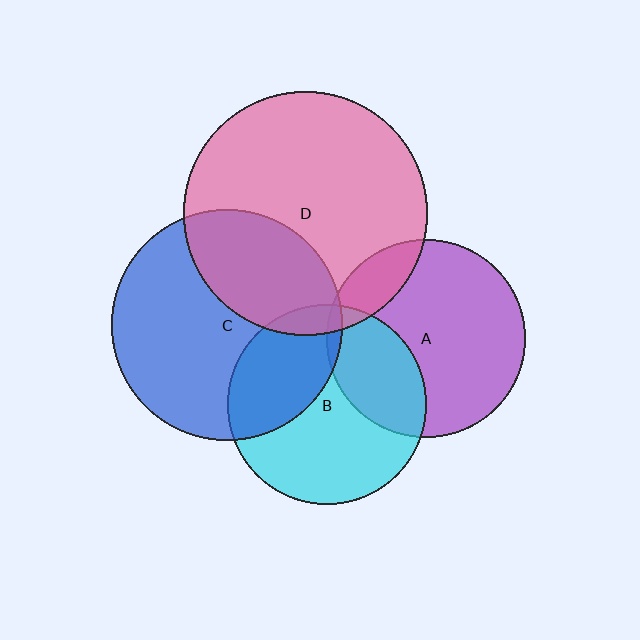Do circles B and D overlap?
Yes.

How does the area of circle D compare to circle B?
Approximately 1.5 times.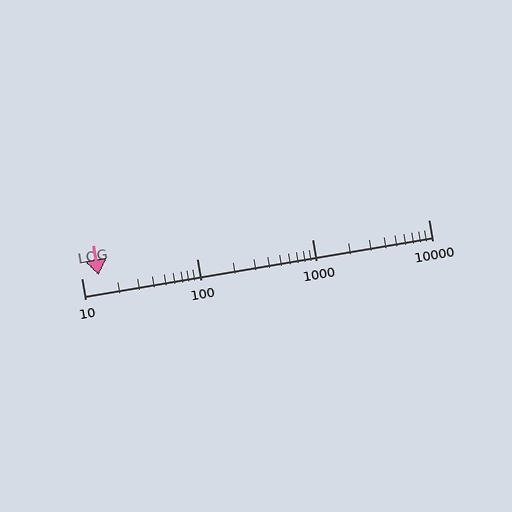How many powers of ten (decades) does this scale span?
The scale spans 3 decades, from 10 to 10000.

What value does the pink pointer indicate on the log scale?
The pointer indicates approximately 14.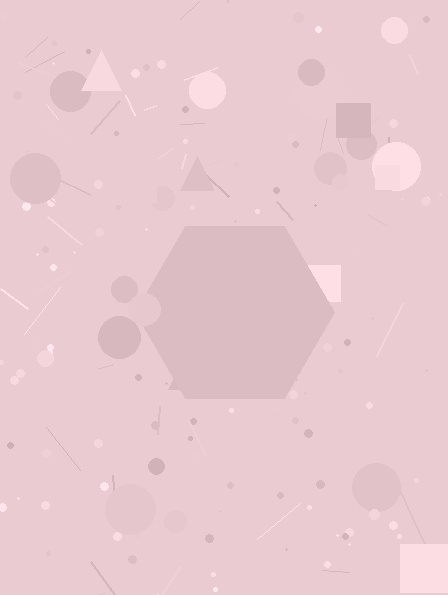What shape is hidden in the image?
A hexagon is hidden in the image.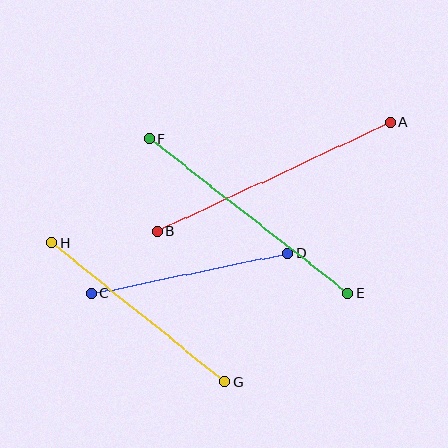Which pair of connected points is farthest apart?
Points A and B are farthest apart.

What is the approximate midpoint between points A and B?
The midpoint is at approximately (274, 177) pixels.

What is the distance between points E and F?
The distance is approximately 252 pixels.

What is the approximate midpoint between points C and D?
The midpoint is at approximately (189, 273) pixels.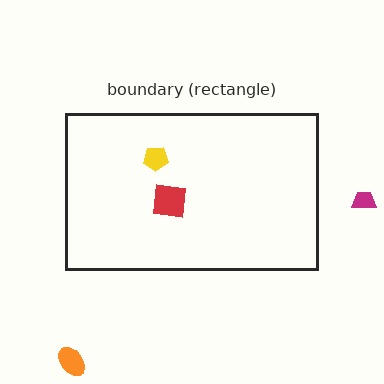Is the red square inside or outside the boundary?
Inside.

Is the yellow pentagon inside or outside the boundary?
Inside.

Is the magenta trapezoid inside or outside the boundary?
Outside.